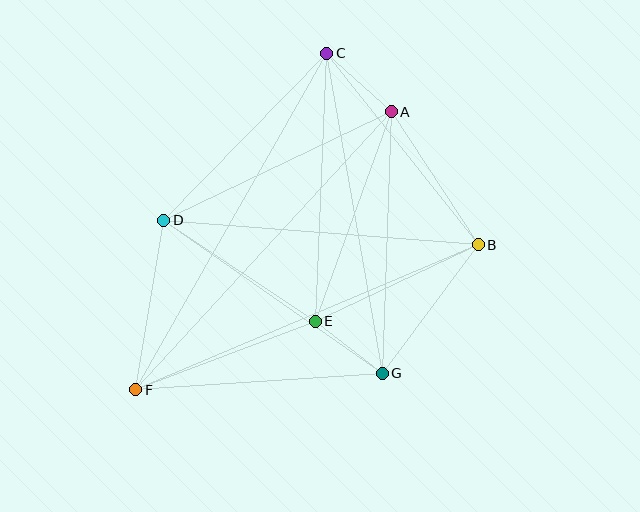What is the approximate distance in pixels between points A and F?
The distance between A and F is approximately 377 pixels.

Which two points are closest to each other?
Points E and G are closest to each other.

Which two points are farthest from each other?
Points C and F are farthest from each other.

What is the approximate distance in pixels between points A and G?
The distance between A and G is approximately 262 pixels.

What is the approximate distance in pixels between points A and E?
The distance between A and E is approximately 223 pixels.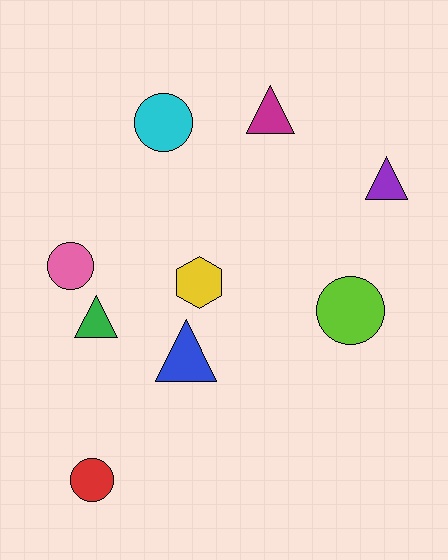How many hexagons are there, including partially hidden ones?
There is 1 hexagon.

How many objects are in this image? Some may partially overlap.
There are 9 objects.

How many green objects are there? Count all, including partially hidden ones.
There is 1 green object.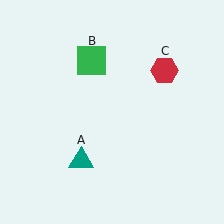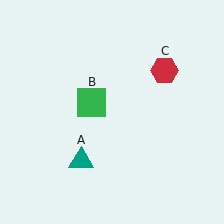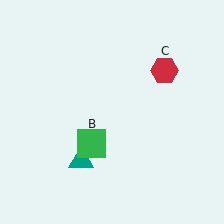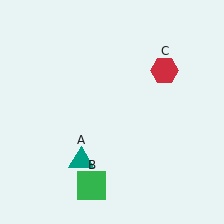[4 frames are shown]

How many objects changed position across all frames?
1 object changed position: green square (object B).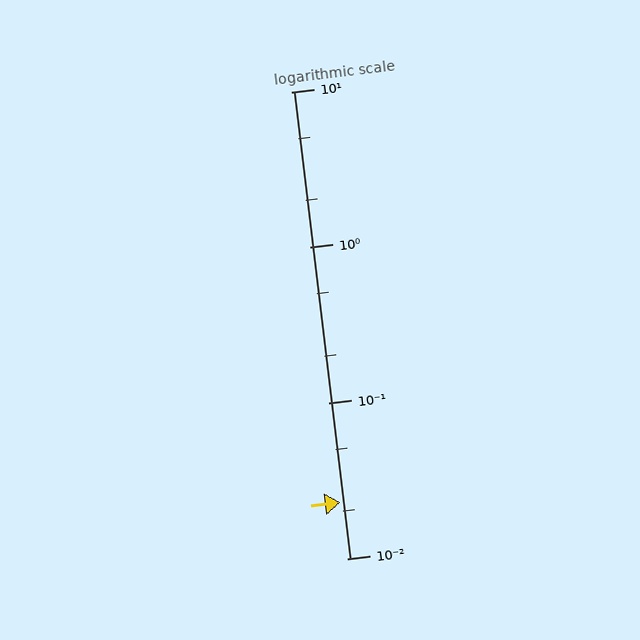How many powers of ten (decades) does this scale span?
The scale spans 3 decades, from 0.01 to 10.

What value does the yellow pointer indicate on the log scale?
The pointer indicates approximately 0.023.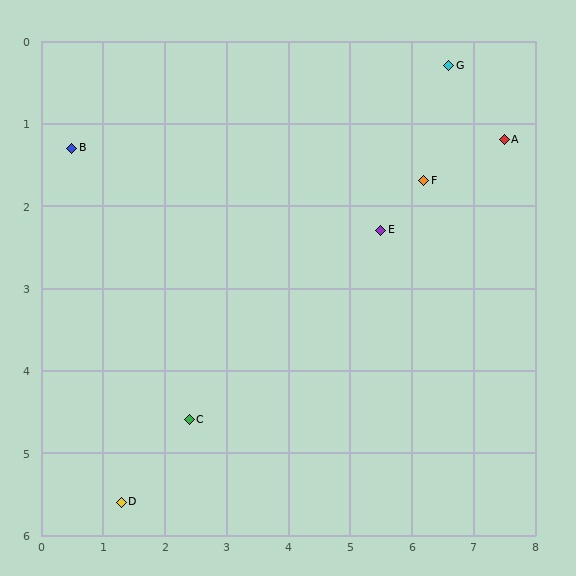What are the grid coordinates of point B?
Point B is at approximately (0.5, 1.3).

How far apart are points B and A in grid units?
Points B and A are about 7.0 grid units apart.